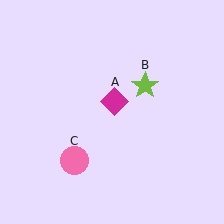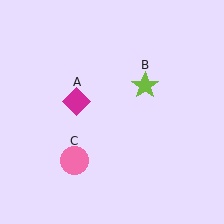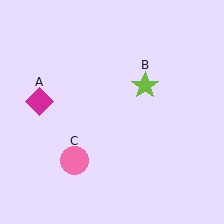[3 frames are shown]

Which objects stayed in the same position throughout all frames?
Lime star (object B) and pink circle (object C) remained stationary.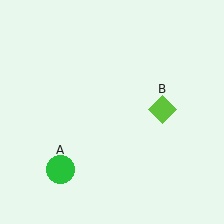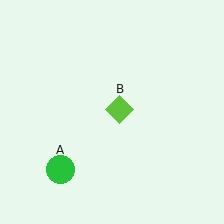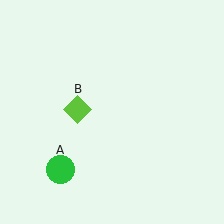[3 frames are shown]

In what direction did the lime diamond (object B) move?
The lime diamond (object B) moved left.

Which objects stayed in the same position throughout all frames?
Green circle (object A) remained stationary.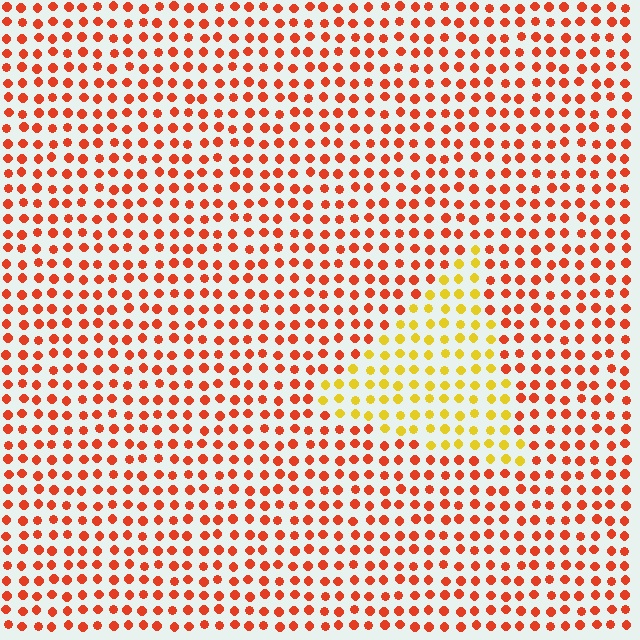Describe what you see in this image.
The image is filled with small red elements in a uniform arrangement. A triangle-shaped region is visible where the elements are tinted to a slightly different hue, forming a subtle color boundary.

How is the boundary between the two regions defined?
The boundary is defined purely by a slight shift in hue (about 45 degrees). Spacing, size, and orientation are identical on both sides.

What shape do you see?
I see a triangle.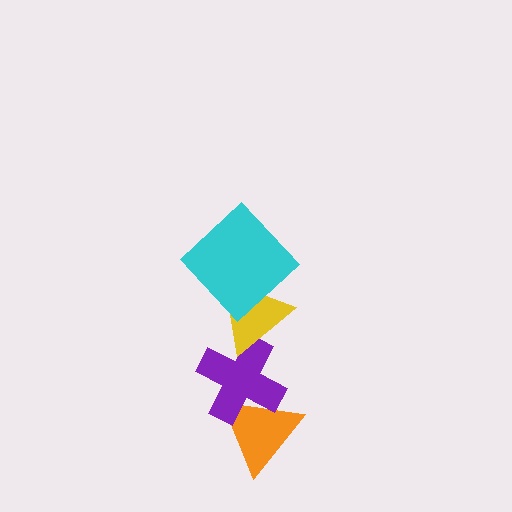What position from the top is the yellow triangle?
The yellow triangle is 2nd from the top.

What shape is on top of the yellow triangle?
The cyan diamond is on top of the yellow triangle.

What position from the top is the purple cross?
The purple cross is 3rd from the top.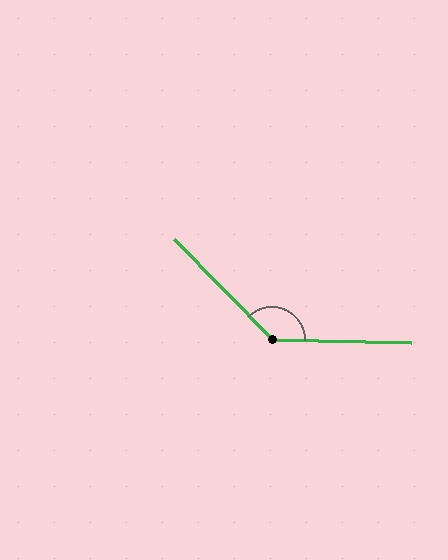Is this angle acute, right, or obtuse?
It is obtuse.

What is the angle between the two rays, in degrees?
Approximately 136 degrees.